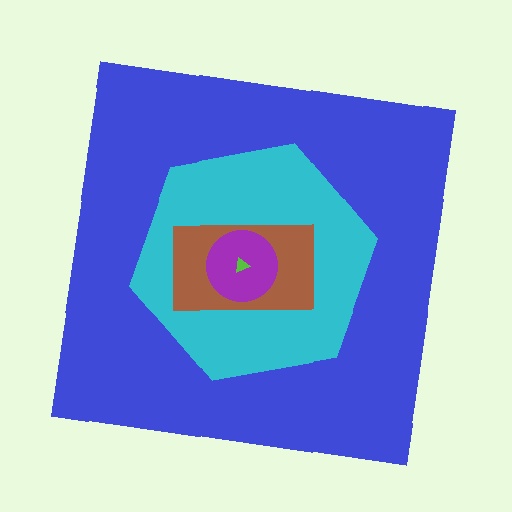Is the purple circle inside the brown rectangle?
Yes.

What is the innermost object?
The lime triangle.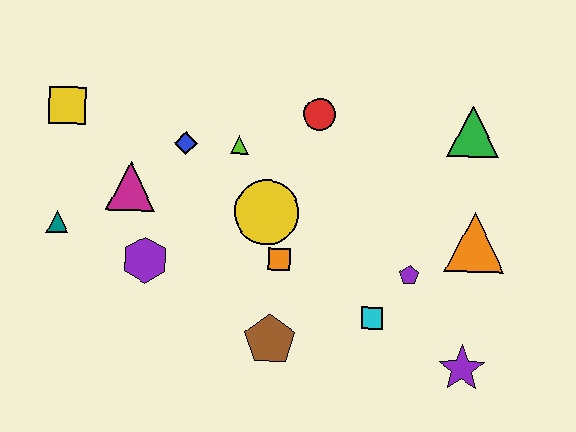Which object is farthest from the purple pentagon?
The yellow square is farthest from the purple pentagon.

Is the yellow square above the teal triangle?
Yes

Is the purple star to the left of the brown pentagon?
No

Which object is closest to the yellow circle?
The orange square is closest to the yellow circle.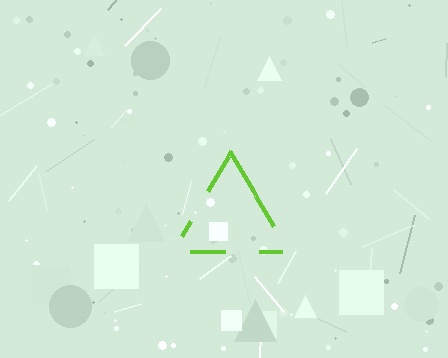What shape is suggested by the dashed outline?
The dashed outline suggests a triangle.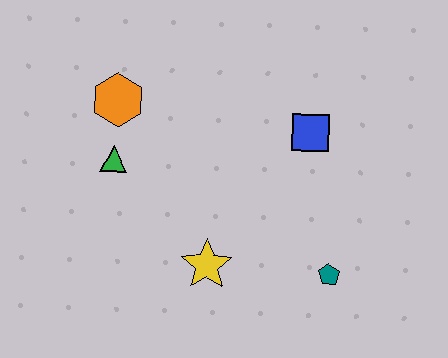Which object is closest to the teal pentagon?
The yellow star is closest to the teal pentagon.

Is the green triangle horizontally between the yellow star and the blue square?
No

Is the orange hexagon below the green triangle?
No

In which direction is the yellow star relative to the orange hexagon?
The yellow star is below the orange hexagon.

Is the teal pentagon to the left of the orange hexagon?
No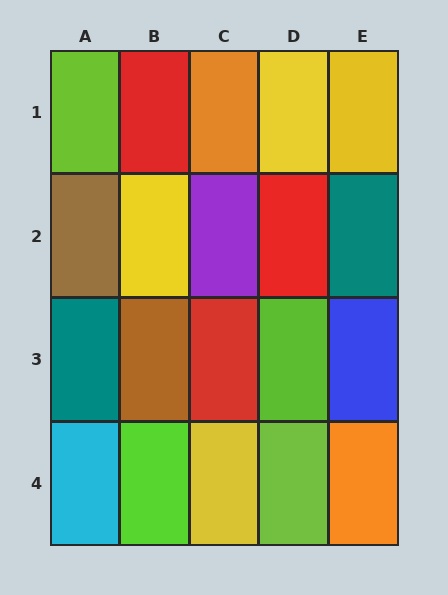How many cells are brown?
2 cells are brown.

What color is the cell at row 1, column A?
Lime.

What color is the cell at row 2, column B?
Yellow.